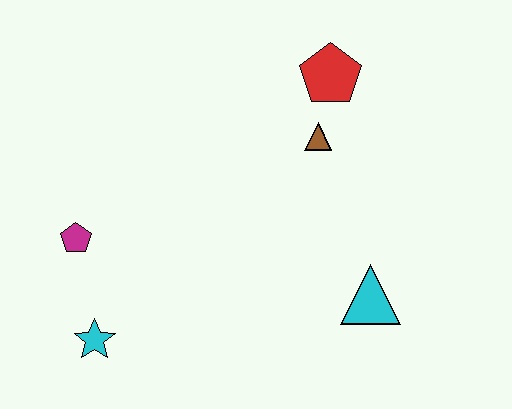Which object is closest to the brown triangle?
The red pentagon is closest to the brown triangle.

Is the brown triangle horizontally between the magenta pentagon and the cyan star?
No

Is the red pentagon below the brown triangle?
No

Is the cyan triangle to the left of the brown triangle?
No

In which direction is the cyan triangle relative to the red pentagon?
The cyan triangle is below the red pentagon.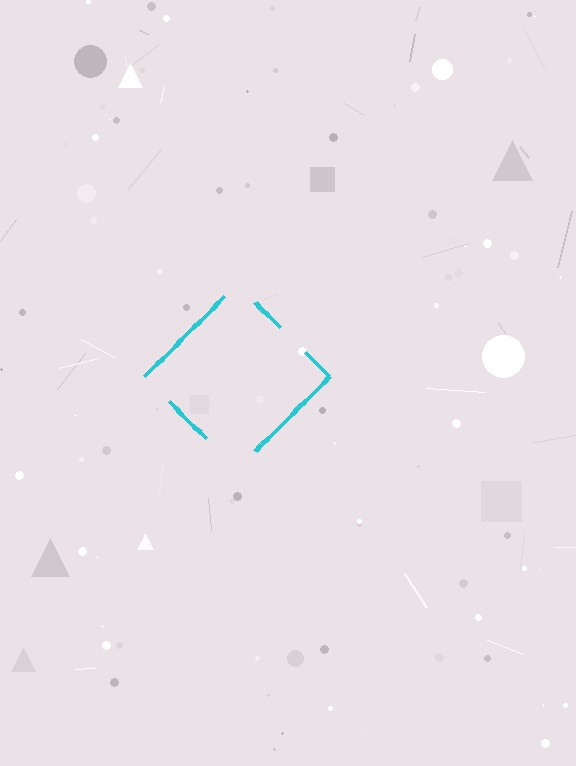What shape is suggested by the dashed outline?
The dashed outline suggests a diamond.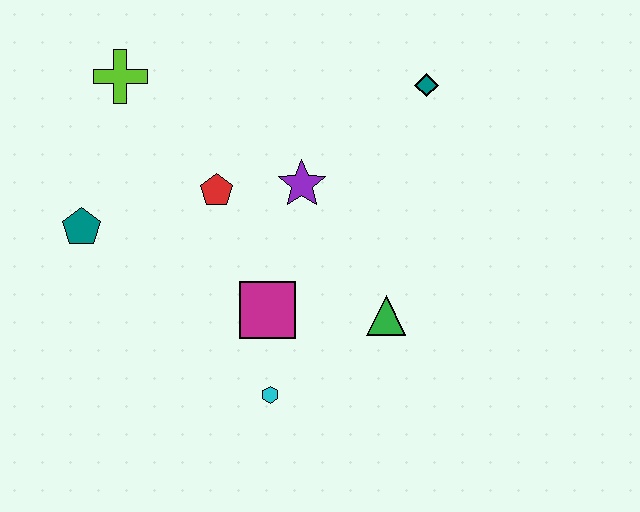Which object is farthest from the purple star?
The teal pentagon is farthest from the purple star.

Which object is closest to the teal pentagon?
The red pentagon is closest to the teal pentagon.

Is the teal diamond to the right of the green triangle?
Yes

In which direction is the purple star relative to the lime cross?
The purple star is to the right of the lime cross.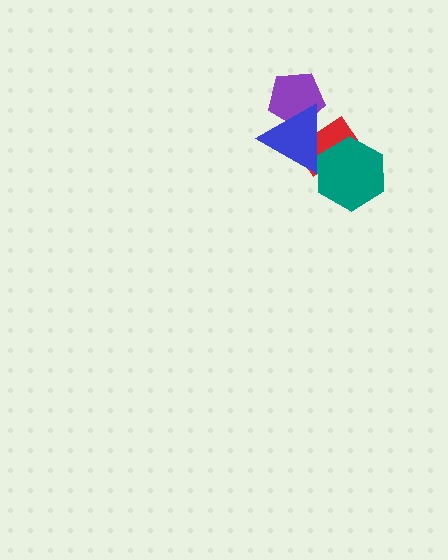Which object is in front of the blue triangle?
The teal hexagon is in front of the blue triangle.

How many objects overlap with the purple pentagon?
1 object overlaps with the purple pentagon.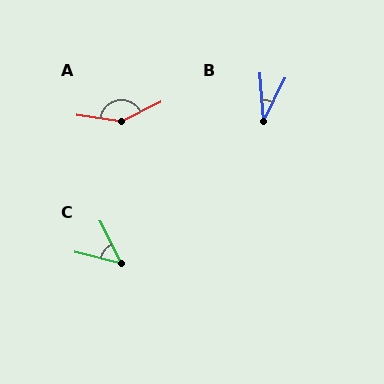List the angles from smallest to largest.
B (30°), C (49°), A (145°).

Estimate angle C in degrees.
Approximately 49 degrees.